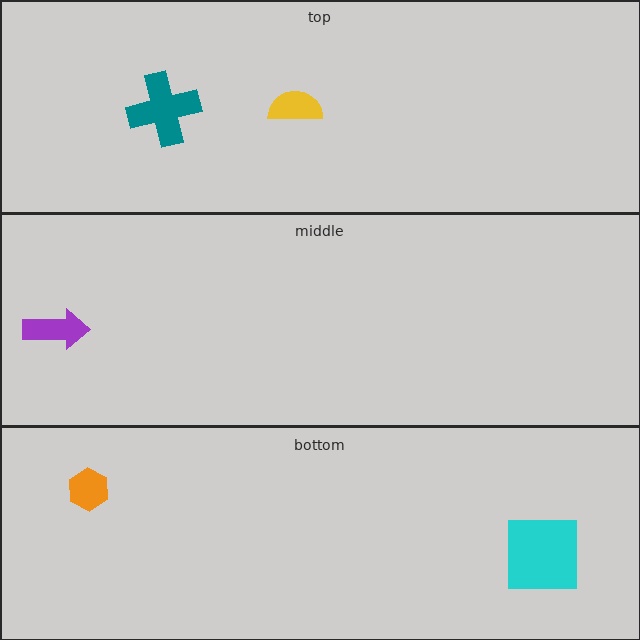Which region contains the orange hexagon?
The bottom region.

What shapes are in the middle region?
The purple arrow.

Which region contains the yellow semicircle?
The top region.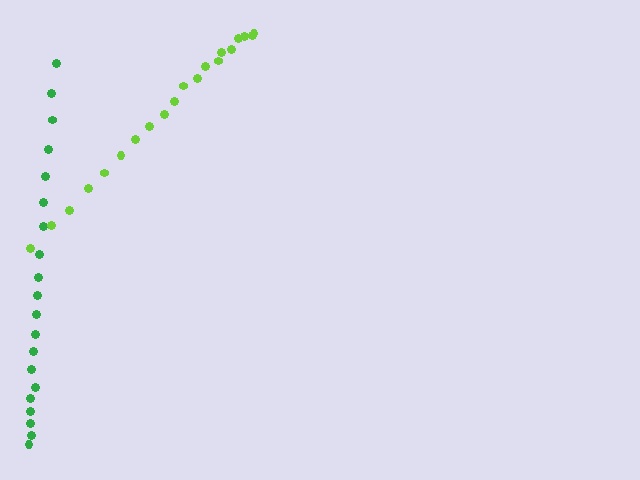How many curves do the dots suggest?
There are 2 distinct paths.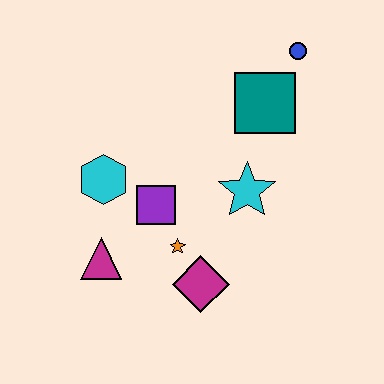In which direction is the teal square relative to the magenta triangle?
The teal square is to the right of the magenta triangle.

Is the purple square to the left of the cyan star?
Yes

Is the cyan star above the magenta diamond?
Yes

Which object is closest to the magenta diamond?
The orange star is closest to the magenta diamond.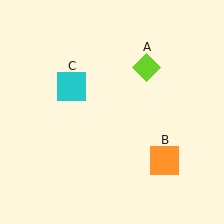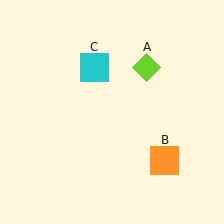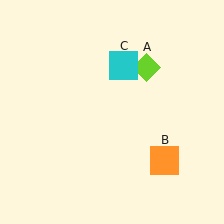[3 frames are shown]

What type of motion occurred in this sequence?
The cyan square (object C) rotated clockwise around the center of the scene.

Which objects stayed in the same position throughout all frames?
Lime diamond (object A) and orange square (object B) remained stationary.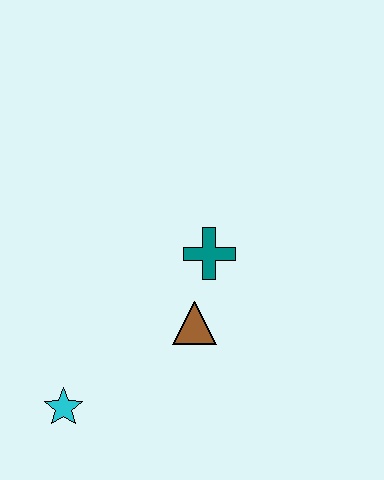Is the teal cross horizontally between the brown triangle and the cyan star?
No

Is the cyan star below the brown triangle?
Yes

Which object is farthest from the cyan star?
The teal cross is farthest from the cyan star.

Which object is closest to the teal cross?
The brown triangle is closest to the teal cross.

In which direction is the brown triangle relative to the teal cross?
The brown triangle is below the teal cross.